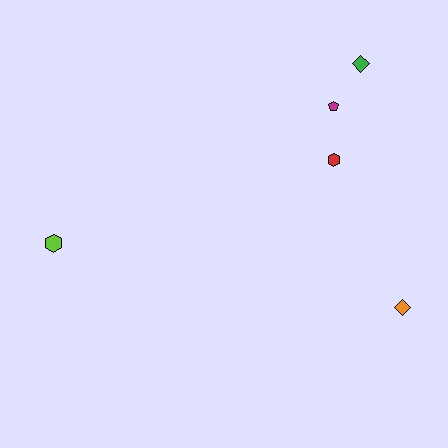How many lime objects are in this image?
There is 1 lime object.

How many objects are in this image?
There are 5 objects.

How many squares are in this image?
There are no squares.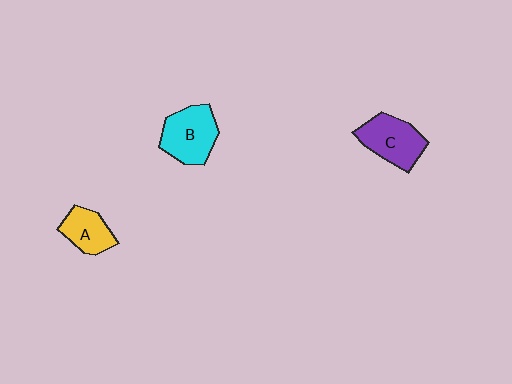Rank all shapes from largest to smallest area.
From largest to smallest: B (cyan), C (purple), A (yellow).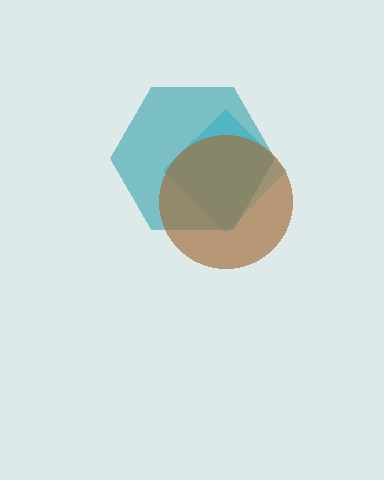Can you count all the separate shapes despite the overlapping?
Yes, there are 3 separate shapes.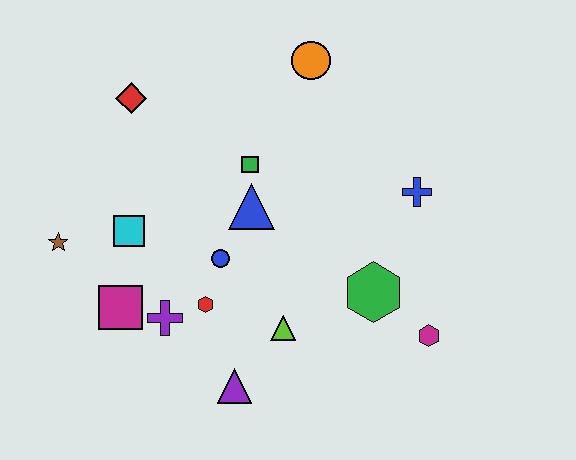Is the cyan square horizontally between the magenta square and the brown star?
No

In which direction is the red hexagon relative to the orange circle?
The red hexagon is below the orange circle.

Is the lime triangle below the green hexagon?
Yes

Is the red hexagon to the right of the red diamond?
Yes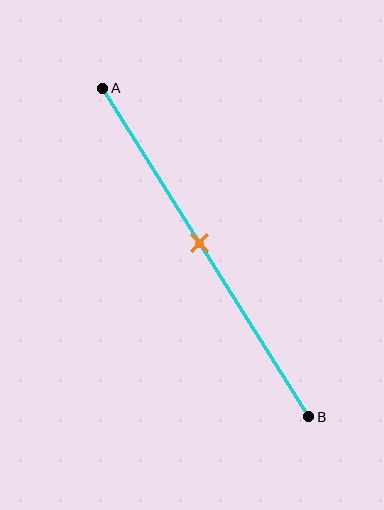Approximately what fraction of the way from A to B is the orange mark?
The orange mark is approximately 45% of the way from A to B.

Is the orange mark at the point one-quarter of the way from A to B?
No, the mark is at about 45% from A, not at the 25% one-quarter point.